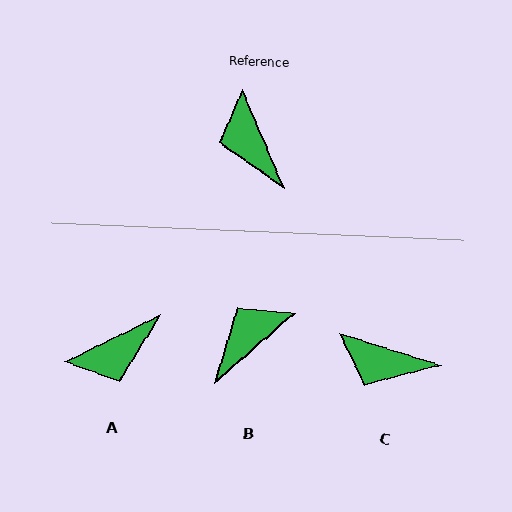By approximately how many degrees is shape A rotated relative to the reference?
Approximately 93 degrees counter-clockwise.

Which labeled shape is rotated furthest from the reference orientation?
A, about 93 degrees away.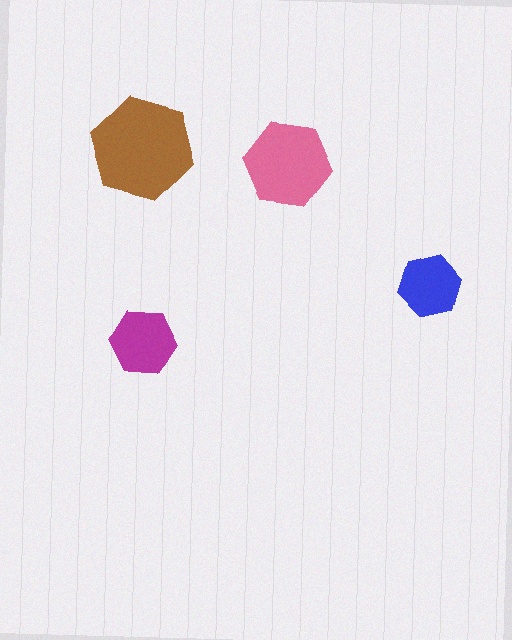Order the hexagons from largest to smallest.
the brown one, the pink one, the magenta one, the blue one.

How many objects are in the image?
There are 4 objects in the image.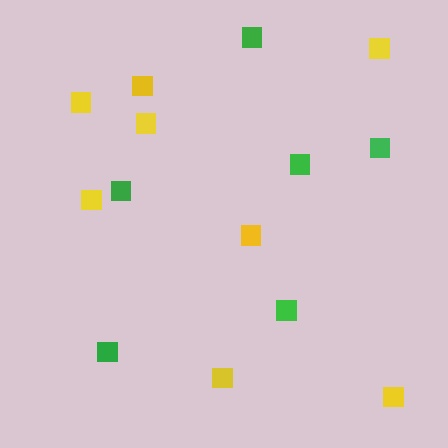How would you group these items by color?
There are 2 groups: one group of yellow squares (8) and one group of green squares (6).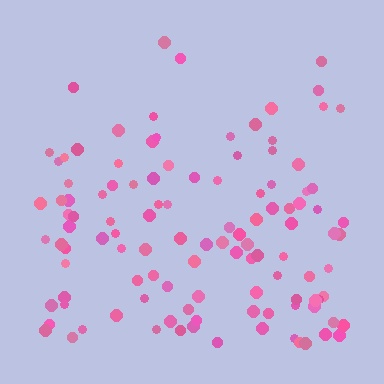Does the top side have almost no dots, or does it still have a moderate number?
Still a moderate number, just noticeably fewer than the bottom.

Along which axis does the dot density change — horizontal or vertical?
Vertical.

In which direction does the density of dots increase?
From top to bottom, with the bottom side densest.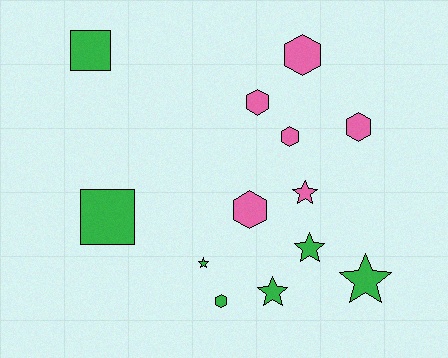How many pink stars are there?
There is 1 pink star.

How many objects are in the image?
There are 13 objects.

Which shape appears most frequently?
Hexagon, with 6 objects.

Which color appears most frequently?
Green, with 7 objects.